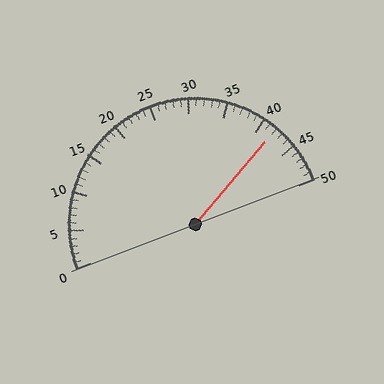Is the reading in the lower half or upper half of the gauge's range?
The reading is in the upper half of the range (0 to 50).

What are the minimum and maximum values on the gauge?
The gauge ranges from 0 to 50.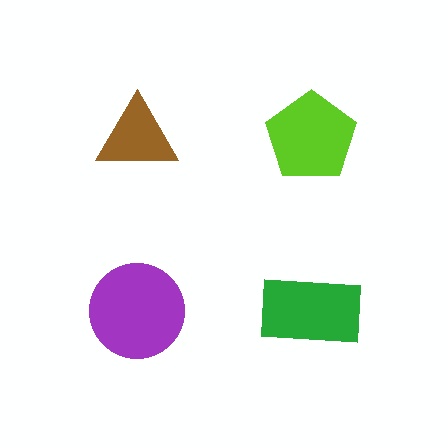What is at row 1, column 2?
A lime pentagon.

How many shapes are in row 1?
2 shapes.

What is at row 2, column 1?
A purple circle.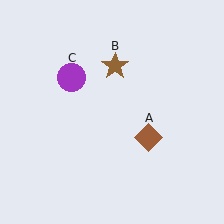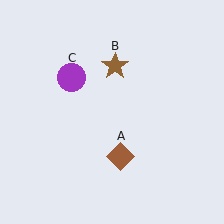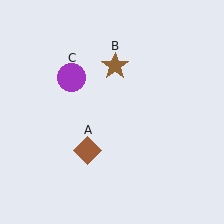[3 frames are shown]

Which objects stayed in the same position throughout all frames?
Brown star (object B) and purple circle (object C) remained stationary.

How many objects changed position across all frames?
1 object changed position: brown diamond (object A).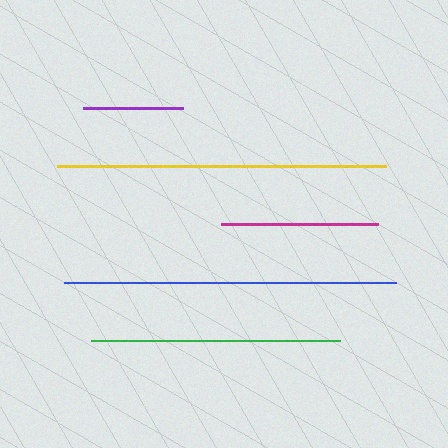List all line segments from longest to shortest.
From longest to shortest: blue, yellow, green, magenta, purple.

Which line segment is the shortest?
The purple line is the shortest at approximately 100 pixels.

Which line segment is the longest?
The blue line is the longest at approximately 332 pixels.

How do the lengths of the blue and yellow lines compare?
The blue and yellow lines are approximately the same length.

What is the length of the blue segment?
The blue segment is approximately 332 pixels long.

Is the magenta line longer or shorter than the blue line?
The blue line is longer than the magenta line.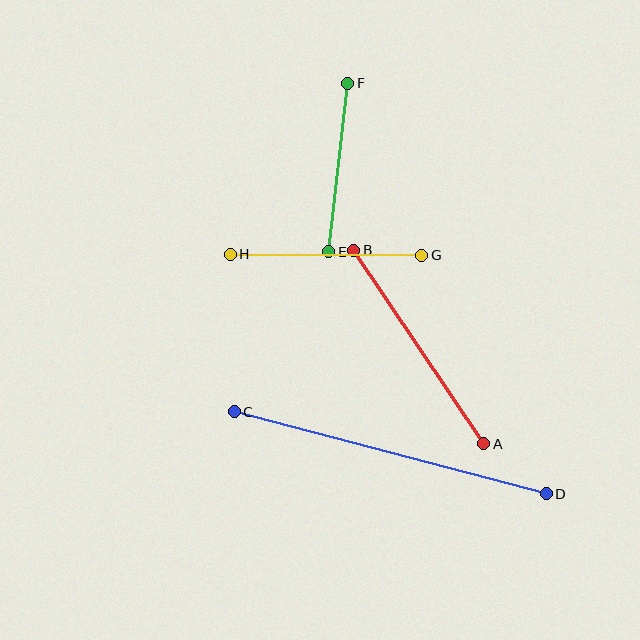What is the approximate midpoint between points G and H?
The midpoint is at approximately (326, 255) pixels.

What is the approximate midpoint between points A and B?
The midpoint is at approximately (419, 347) pixels.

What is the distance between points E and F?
The distance is approximately 170 pixels.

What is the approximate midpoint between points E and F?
The midpoint is at approximately (338, 167) pixels.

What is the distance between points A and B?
The distance is approximately 233 pixels.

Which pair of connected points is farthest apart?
Points C and D are farthest apart.